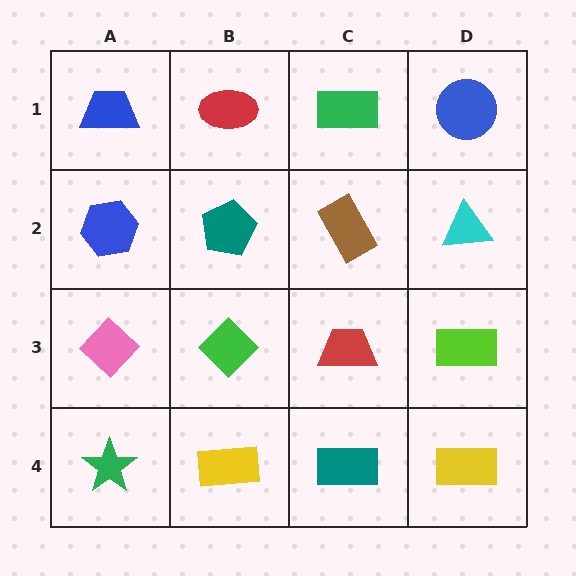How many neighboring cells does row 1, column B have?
3.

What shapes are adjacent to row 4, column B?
A green diamond (row 3, column B), a green star (row 4, column A), a teal rectangle (row 4, column C).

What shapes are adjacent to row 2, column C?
A green rectangle (row 1, column C), a red trapezoid (row 3, column C), a teal pentagon (row 2, column B), a cyan triangle (row 2, column D).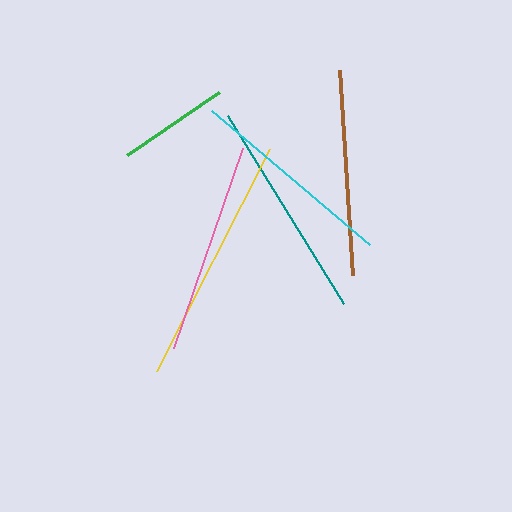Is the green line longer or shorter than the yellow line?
The yellow line is longer than the green line.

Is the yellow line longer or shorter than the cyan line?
The yellow line is longer than the cyan line.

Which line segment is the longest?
The yellow line is the longest at approximately 249 pixels.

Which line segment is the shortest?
The green line is the shortest at approximately 112 pixels.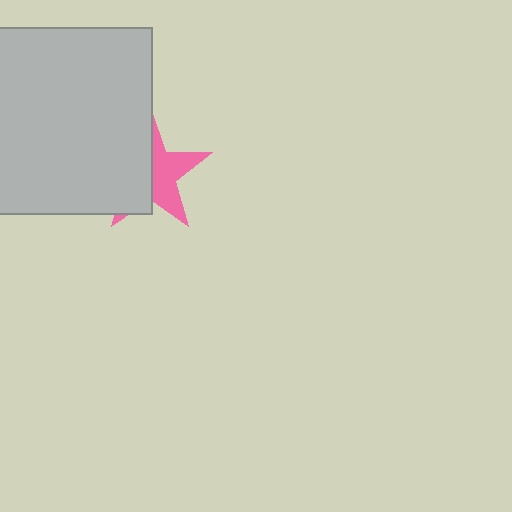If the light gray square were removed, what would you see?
You would see the complete pink star.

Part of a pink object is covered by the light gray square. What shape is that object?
It is a star.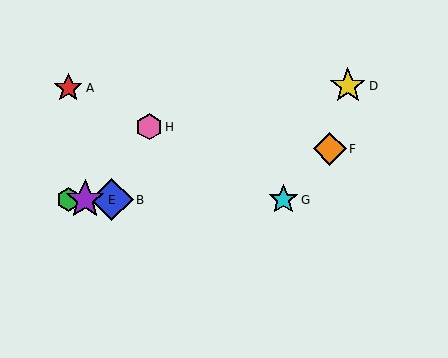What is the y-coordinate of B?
Object B is at y≈200.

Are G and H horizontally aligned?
No, G is at y≈200 and H is at y≈127.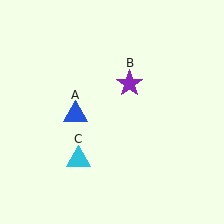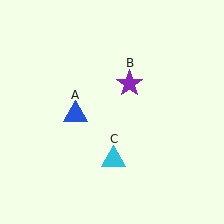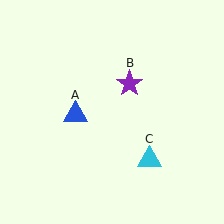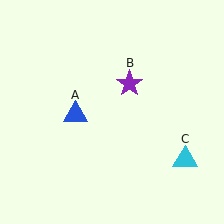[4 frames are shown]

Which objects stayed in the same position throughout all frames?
Blue triangle (object A) and purple star (object B) remained stationary.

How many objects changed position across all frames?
1 object changed position: cyan triangle (object C).